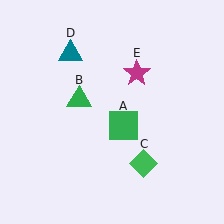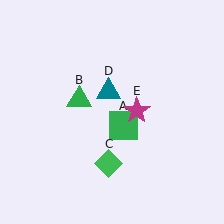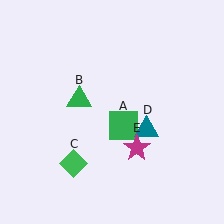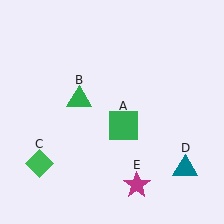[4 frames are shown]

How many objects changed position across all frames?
3 objects changed position: green diamond (object C), teal triangle (object D), magenta star (object E).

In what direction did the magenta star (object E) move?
The magenta star (object E) moved down.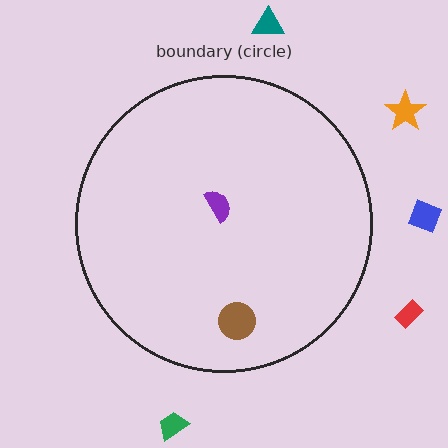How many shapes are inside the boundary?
2 inside, 5 outside.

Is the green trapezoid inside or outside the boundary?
Outside.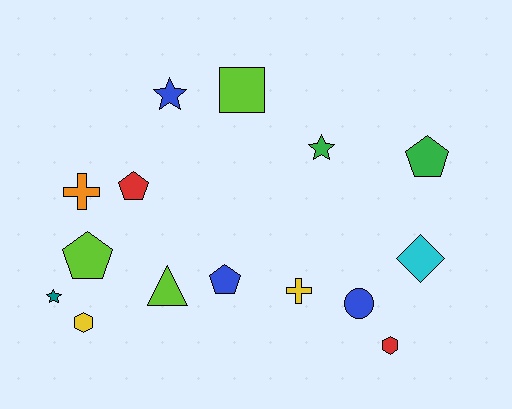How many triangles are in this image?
There is 1 triangle.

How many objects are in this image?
There are 15 objects.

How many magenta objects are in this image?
There are no magenta objects.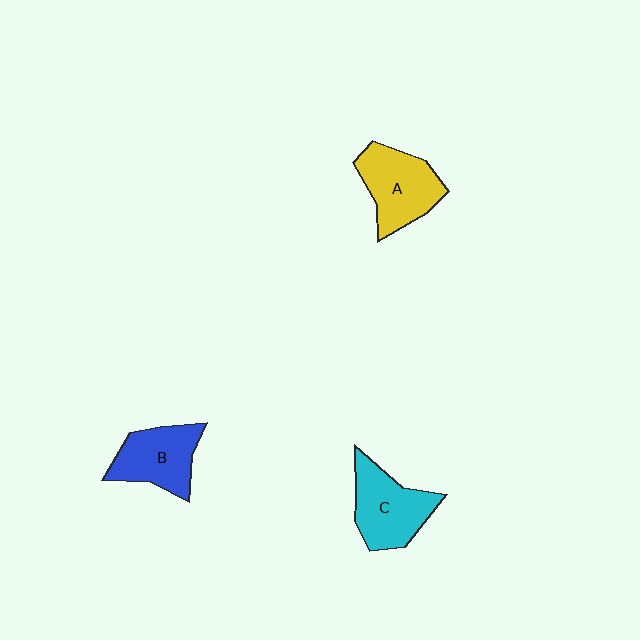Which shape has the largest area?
Shape A (yellow).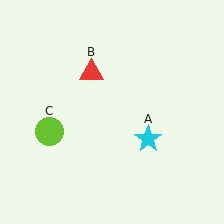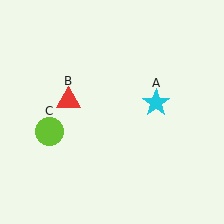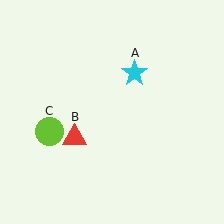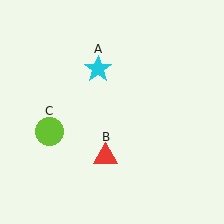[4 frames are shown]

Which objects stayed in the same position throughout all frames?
Lime circle (object C) remained stationary.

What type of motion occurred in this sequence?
The cyan star (object A), red triangle (object B) rotated counterclockwise around the center of the scene.